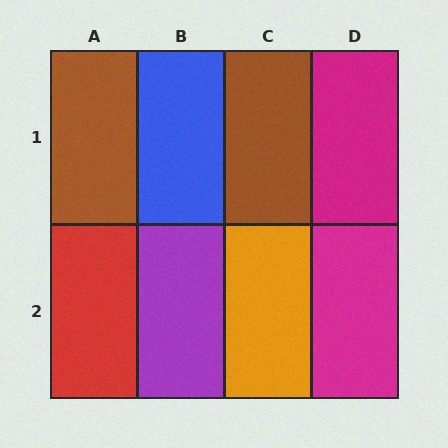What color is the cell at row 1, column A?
Brown.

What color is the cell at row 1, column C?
Brown.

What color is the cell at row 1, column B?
Blue.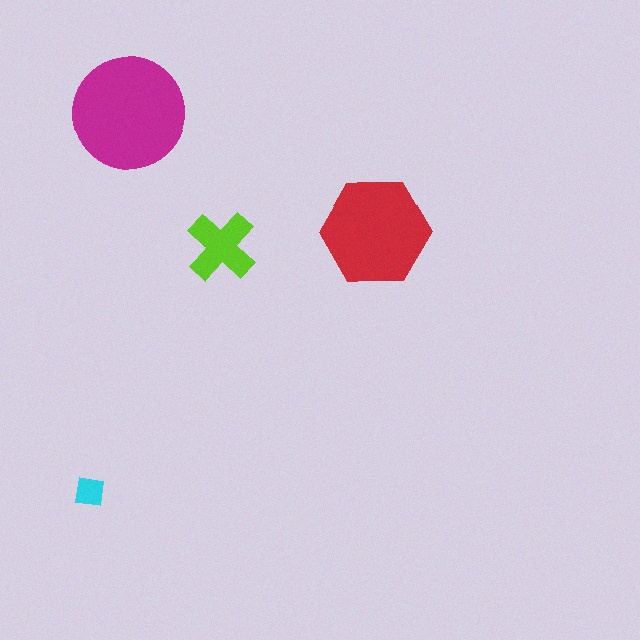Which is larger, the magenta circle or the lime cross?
The magenta circle.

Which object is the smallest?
The cyan square.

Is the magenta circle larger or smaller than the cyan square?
Larger.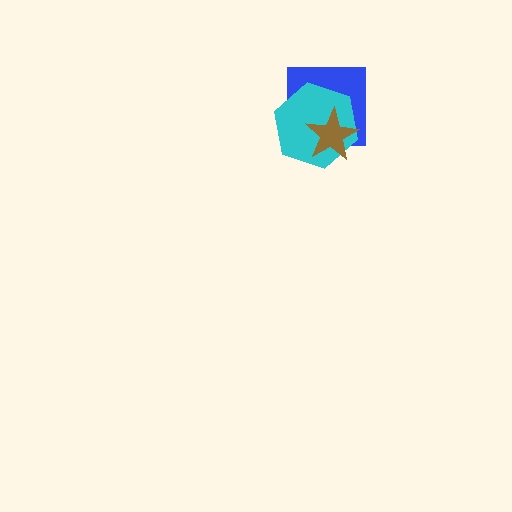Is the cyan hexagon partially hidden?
Yes, it is partially covered by another shape.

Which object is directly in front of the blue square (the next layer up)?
The cyan hexagon is directly in front of the blue square.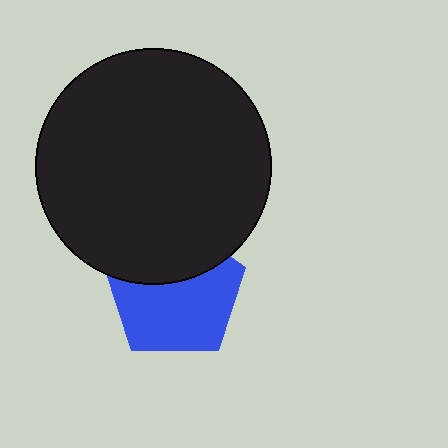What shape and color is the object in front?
The object in front is a black circle.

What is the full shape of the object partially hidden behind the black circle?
The partially hidden object is a blue pentagon.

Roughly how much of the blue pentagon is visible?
About half of it is visible (roughly 63%).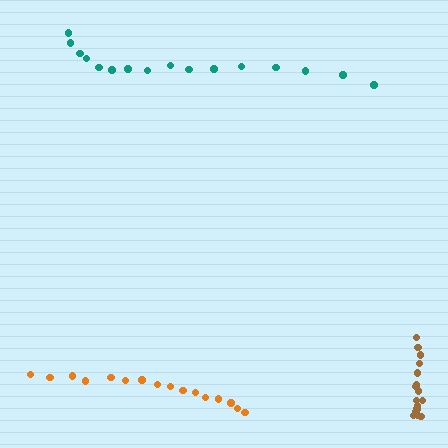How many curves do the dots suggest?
There are 3 distinct paths.